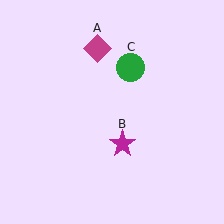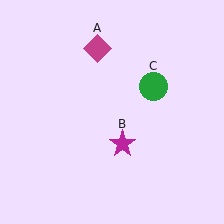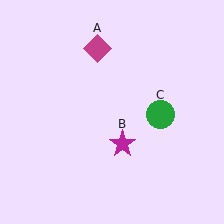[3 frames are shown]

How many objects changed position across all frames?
1 object changed position: green circle (object C).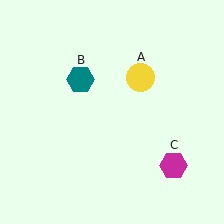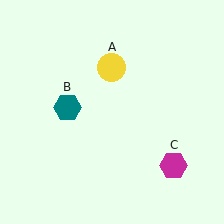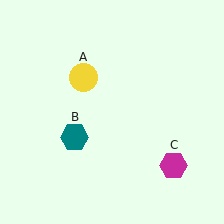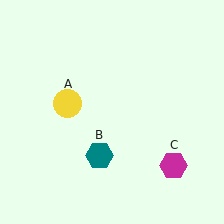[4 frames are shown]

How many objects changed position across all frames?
2 objects changed position: yellow circle (object A), teal hexagon (object B).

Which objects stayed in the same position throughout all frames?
Magenta hexagon (object C) remained stationary.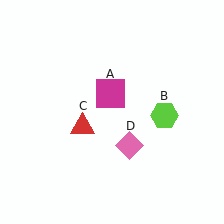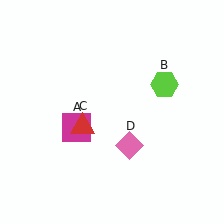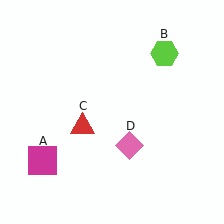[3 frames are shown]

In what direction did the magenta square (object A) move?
The magenta square (object A) moved down and to the left.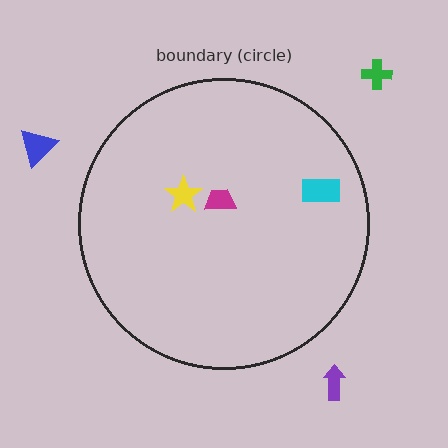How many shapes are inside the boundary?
3 inside, 3 outside.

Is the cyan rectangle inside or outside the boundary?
Inside.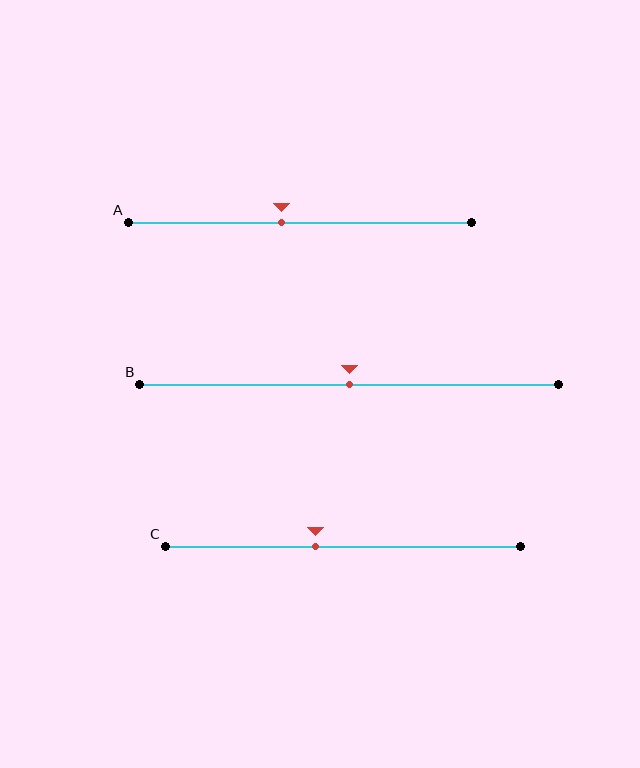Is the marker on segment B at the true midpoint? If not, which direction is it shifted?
Yes, the marker on segment B is at the true midpoint.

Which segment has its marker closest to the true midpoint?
Segment B has its marker closest to the true midpoint.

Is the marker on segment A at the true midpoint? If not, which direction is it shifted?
No, the marker on segment A is shifted to the left by about 5% of the segment length.